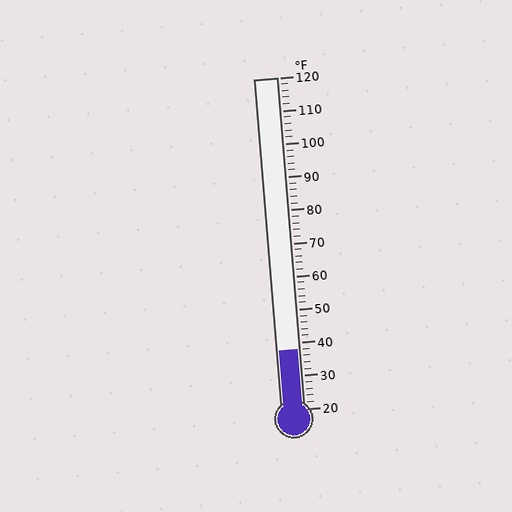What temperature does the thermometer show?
The thermometer shows approximately 38°F.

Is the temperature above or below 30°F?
The temperature is above 30°F.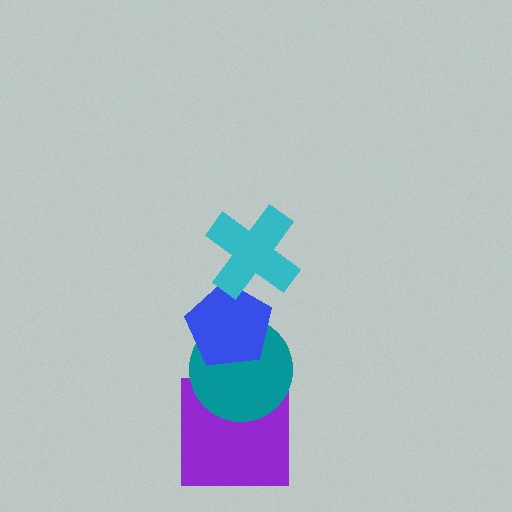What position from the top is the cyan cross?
The cyan cross is 1st from the top.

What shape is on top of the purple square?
The teal circle is on top of the purple square.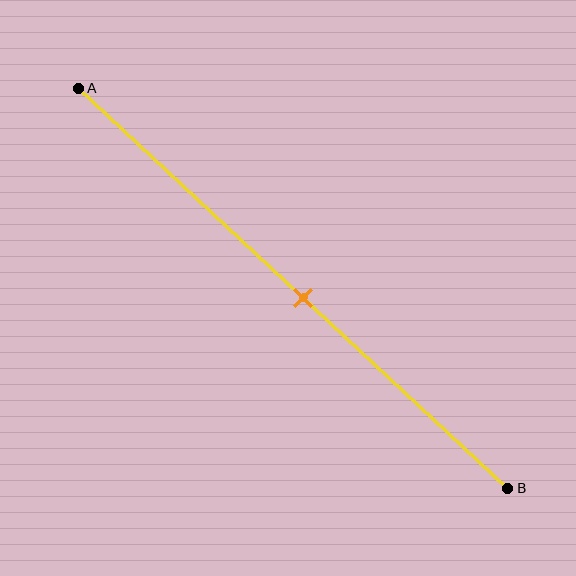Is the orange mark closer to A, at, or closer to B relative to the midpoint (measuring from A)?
The orange mark is approximately at the midpoint of segment AB.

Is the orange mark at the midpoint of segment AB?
Yes, the mark is approximately at the midpoint.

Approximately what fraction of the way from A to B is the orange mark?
The orange mark is approximately 50% of the way from A to B.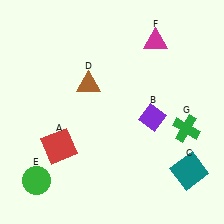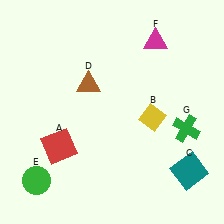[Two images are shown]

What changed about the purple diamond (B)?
In Image 1, B is purple. In Image 2, it changed to yellow.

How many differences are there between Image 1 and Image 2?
There is 1 difference between the two images.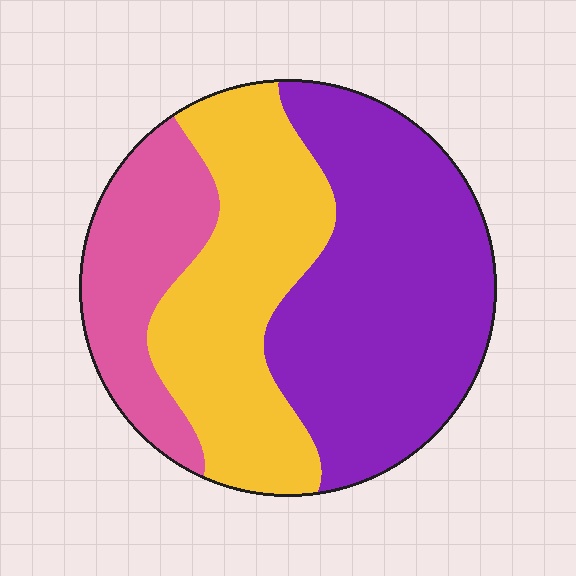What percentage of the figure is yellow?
Yellow covers around 35% of the figure.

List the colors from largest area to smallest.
From largest to smallest: purple, yellow, pink.